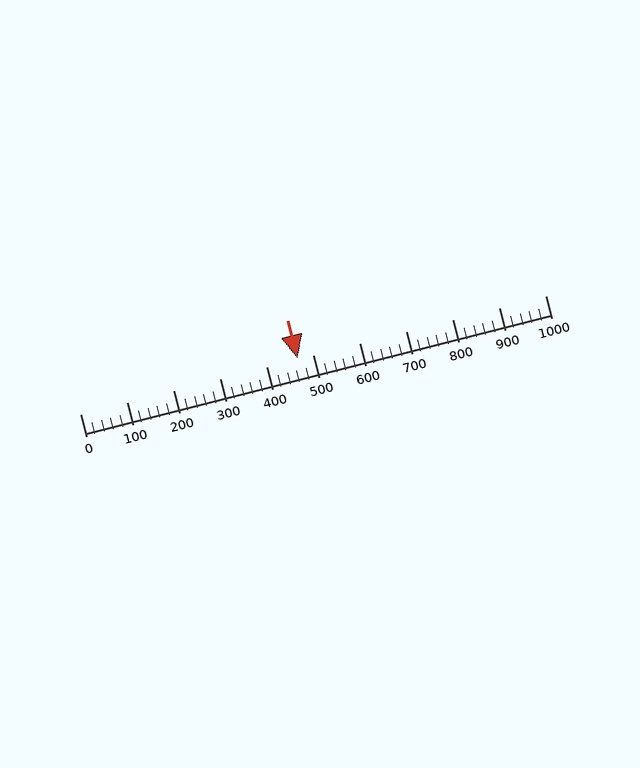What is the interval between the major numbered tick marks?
The major tick marks are spaced 100 units apart.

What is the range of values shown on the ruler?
The ruler shows values from 0 to 1000.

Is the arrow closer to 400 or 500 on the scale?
The arrow is closer to 500.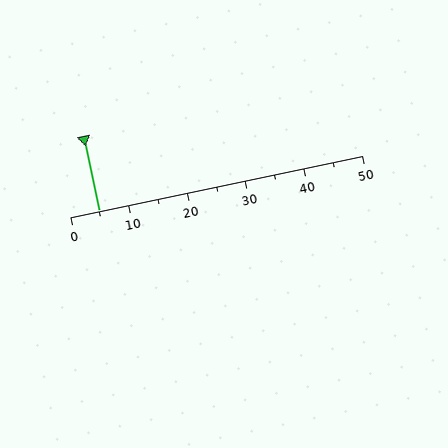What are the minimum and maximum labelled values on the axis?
The axis runs from 0 to 50.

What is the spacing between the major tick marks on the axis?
The major ticks are spaced 10 apart.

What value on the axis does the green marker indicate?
The marker indicates approximately 5.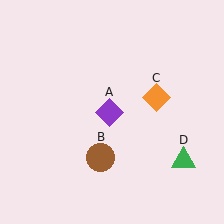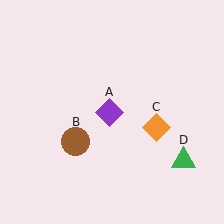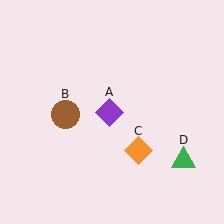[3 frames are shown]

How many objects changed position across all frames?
2 objects changed position: brown circle (object B), orange diamond (object C).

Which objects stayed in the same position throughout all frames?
Purple diamond (object A) and green triangle (object D) remained stationary.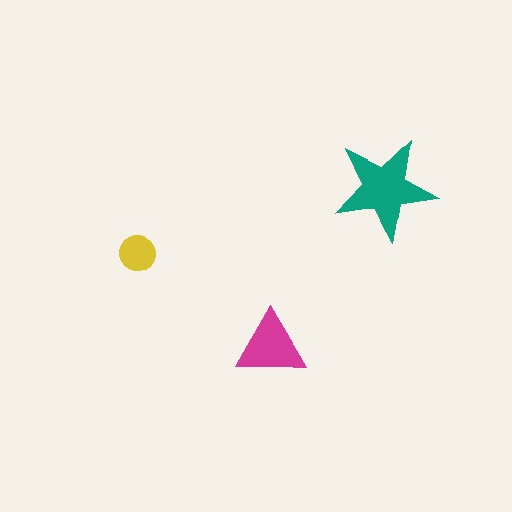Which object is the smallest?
The yellow circle.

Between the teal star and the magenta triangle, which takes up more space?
The teal star.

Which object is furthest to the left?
The yellow circle is leftmost.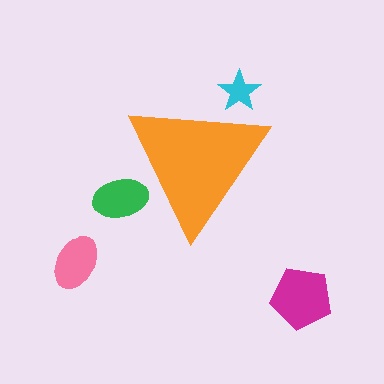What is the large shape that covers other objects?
An orange triangle.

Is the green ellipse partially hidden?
Yes, the green ellipse is partially hidden behind the orange triangle.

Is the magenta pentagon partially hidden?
No, the magenta pentagon is fully visible.